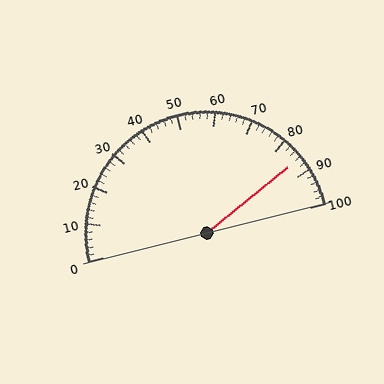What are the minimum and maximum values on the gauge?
The gauge ranges from 0 to 100.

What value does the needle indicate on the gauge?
The needle indicates approximately 86.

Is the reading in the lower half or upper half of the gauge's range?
The reading is in the upper half of the range (0 to 100).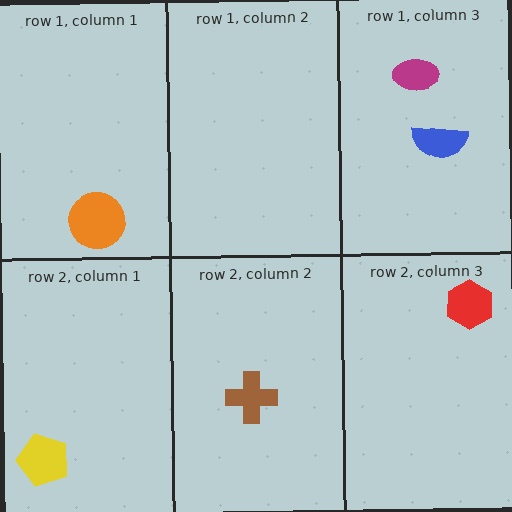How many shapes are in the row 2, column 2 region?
1.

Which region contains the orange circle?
The row 1, column 1 region.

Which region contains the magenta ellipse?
The row 1, column 3 region.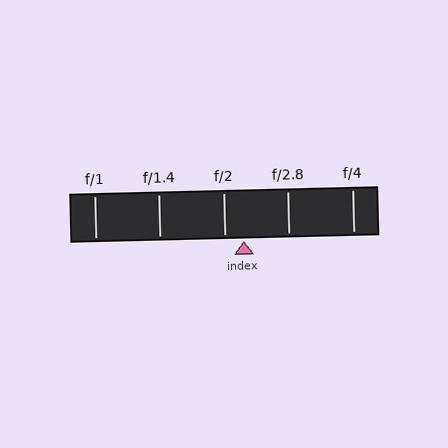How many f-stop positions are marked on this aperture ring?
There are 5 f-stop positions marked.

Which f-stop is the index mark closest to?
The index mark is closest to f/2.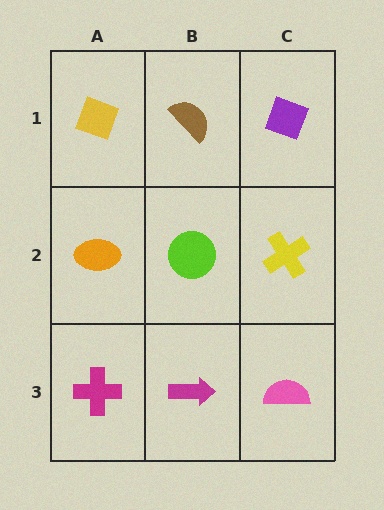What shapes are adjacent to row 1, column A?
An orange ellipse (row 2, column A), a brown semicircle (row 1, column B).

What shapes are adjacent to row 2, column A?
A yellow diamond (row 1, column A), a magenta cross (row 3, column A), a lime circle (row 2, column B).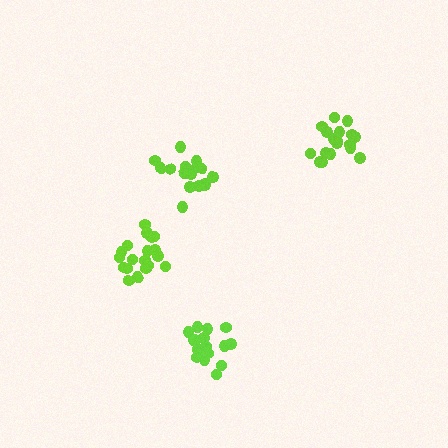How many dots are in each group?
Group 1: 16 dots, Group 2: 18 dots, Group 3: 17 dots, Group 4: 19 dots (70 total).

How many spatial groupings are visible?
There are 4 spatial groupings.